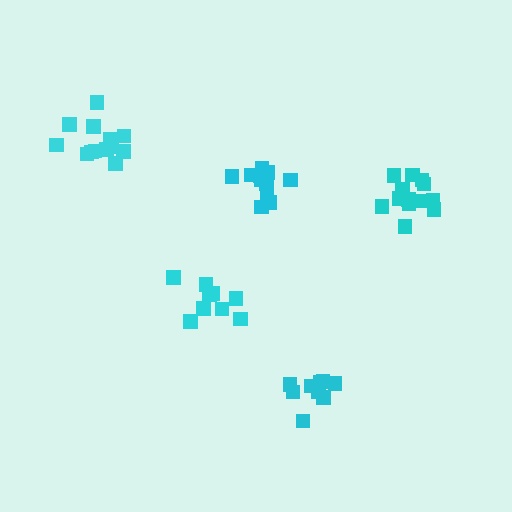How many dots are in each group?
Group 1: 9 dots, Group 2: 10 dots, Group 3: 13 dots, Group 4: 11 dots, Group 5: 13 dots (56 total).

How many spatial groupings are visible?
There are 5 spatial groupings.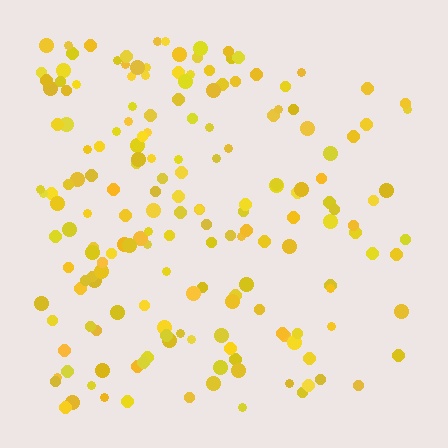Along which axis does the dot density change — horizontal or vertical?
Horizontal.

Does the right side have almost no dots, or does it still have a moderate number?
Still a moderate number, just noticeably fewer than the left.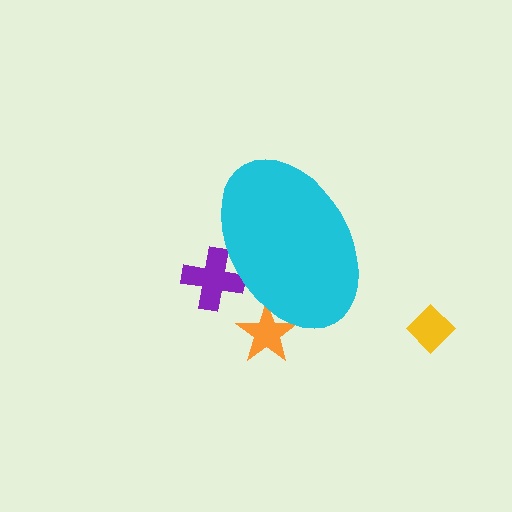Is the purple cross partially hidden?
Yes, the purple cross is partially hidden behind the cyan ellipse.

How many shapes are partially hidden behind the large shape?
2 shapes are partially hidden.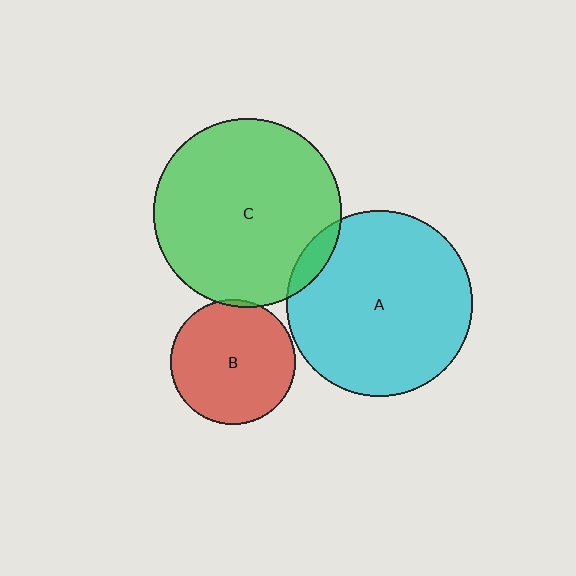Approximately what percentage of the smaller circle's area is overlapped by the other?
Approximately 5%.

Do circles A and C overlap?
Yes.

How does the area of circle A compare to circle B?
Approximately 2.2 times.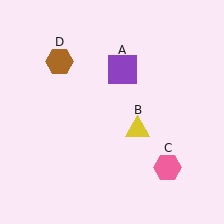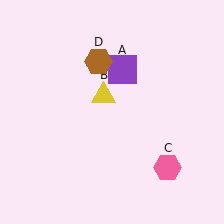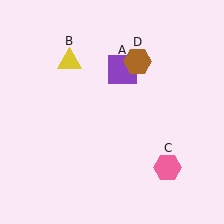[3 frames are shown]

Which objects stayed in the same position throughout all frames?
Purple square (object A) and pink hexagon (object C) remained stationary.